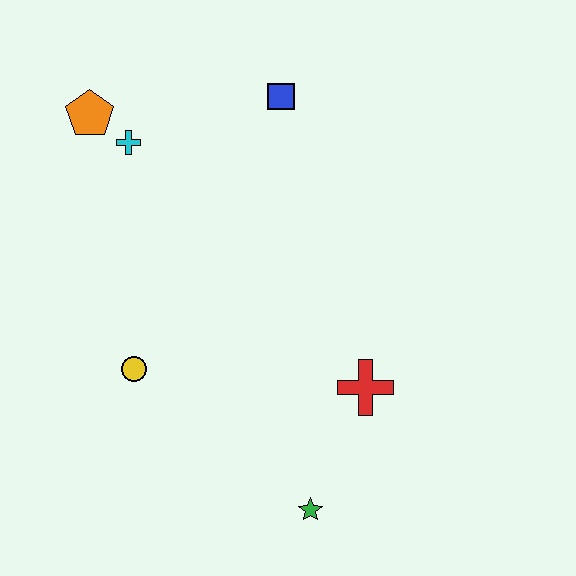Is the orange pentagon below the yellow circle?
No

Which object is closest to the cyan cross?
The orange pentagon is closest to the cyan cross.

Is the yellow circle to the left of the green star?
Yes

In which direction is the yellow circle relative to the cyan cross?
The yellow circle is below the cyan cross.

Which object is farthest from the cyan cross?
The green star is farthest from the cyan cross.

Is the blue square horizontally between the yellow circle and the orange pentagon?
No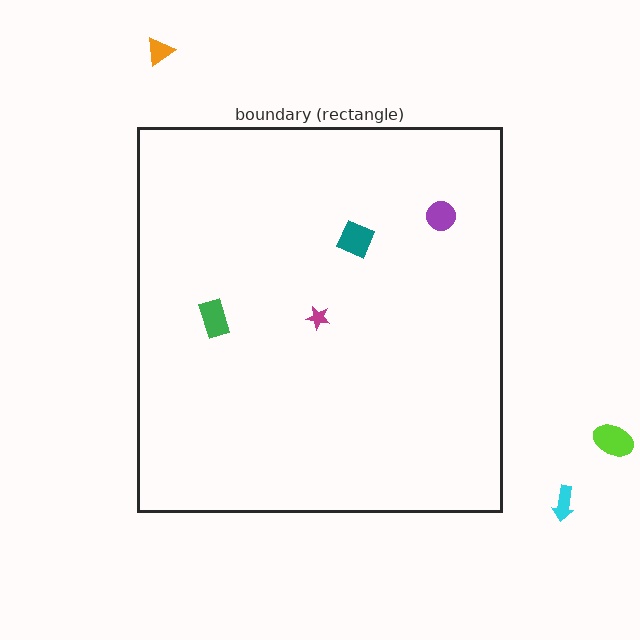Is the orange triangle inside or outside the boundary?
Outside.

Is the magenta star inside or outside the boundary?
Inside.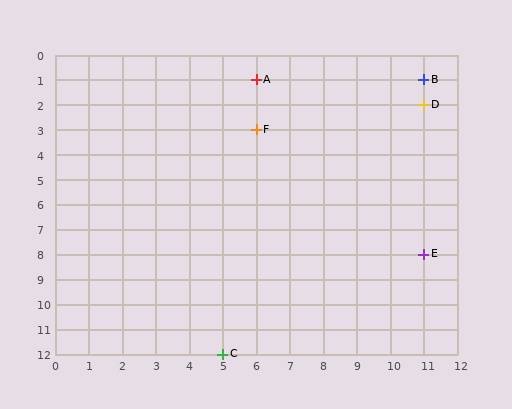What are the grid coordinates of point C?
Point C is at grid coordinates (5, 12).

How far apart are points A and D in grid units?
Points A and D are 5 columns and 1 row apart (about 5.1 grid units diagonally).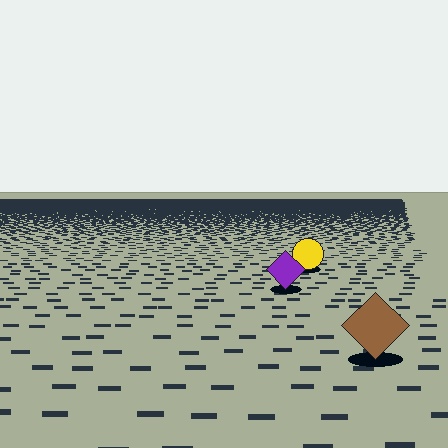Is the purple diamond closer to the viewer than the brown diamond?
No. The brown diamond is closer — you can tell from the texture gradient: the ground texture is coarser near it.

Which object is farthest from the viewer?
The yellow circle is farthest from the viewer. It appears smaller and the ground texture around it is denser.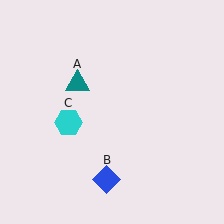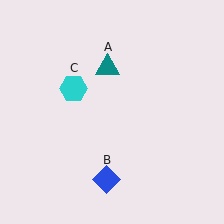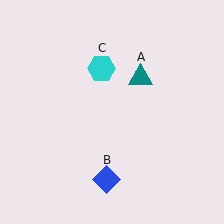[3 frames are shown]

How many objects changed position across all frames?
2 objects changed position: teal triangle (object A), cyan hexagon (object C).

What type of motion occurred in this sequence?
The teal triangle (object A), cyan hexagon (object C) rotated clockwise around the center of the scene.